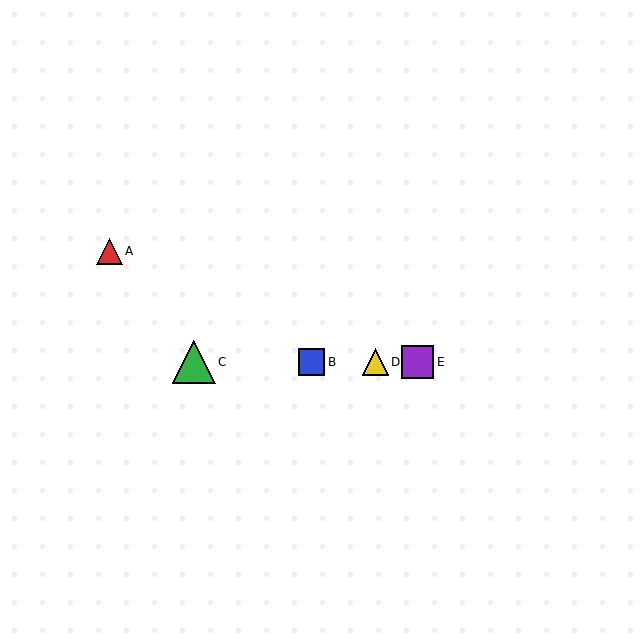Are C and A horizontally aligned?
No, C is at y≈362 and A is at y≈251.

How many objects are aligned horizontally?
4 objects (B, C, D, E) are aligned horizontally.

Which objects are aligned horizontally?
Objects B, C, D, E are aligned horizontally.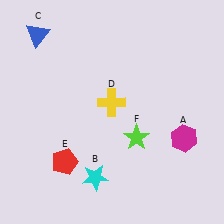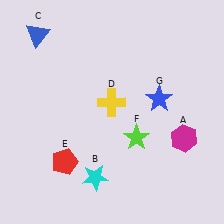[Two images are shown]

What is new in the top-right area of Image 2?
A blue star (G) was added in the top-right area of Image 2.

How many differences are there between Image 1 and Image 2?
There is 1 difference between the two images.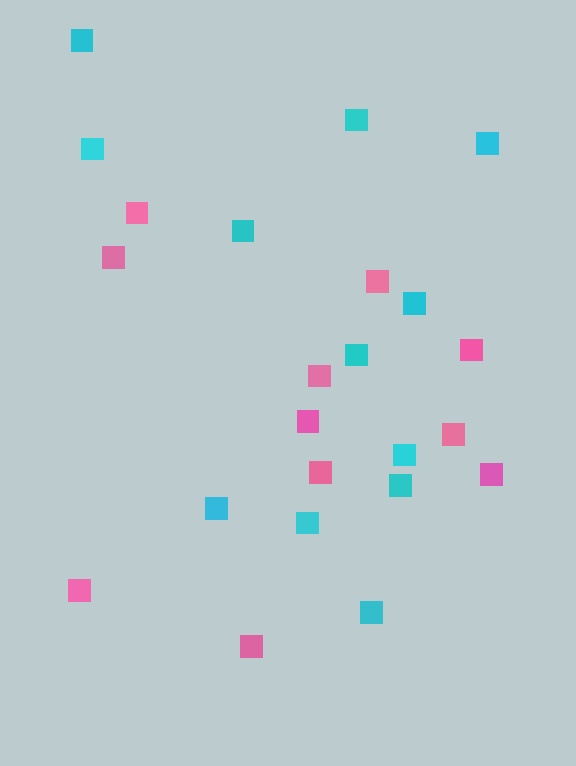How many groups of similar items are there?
There are 2 groups: one group of pink squares (11) and one group of cyan squares (12).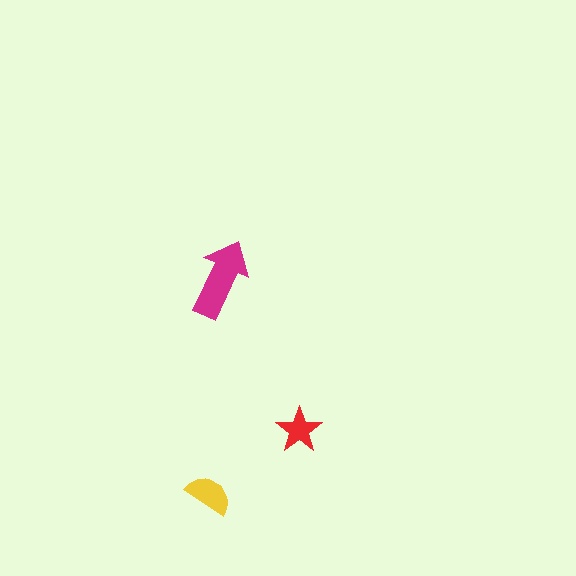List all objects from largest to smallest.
The magenta arrow, the yellow semicircle, the red star.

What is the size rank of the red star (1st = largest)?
3rd.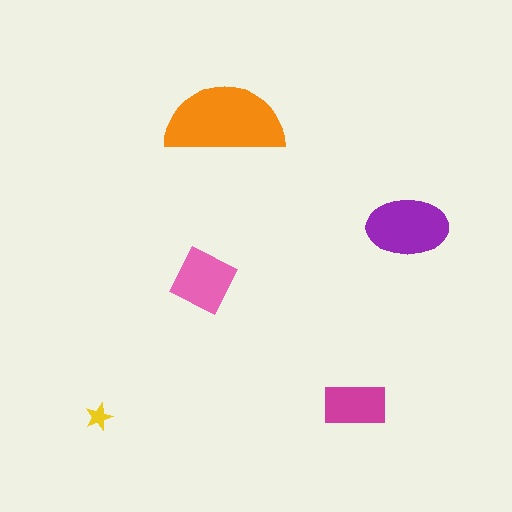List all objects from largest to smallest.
The orange semicircle, the purple ellipse, the pink square, the magenta rectangle, the yellow star.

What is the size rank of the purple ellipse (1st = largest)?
2nd.